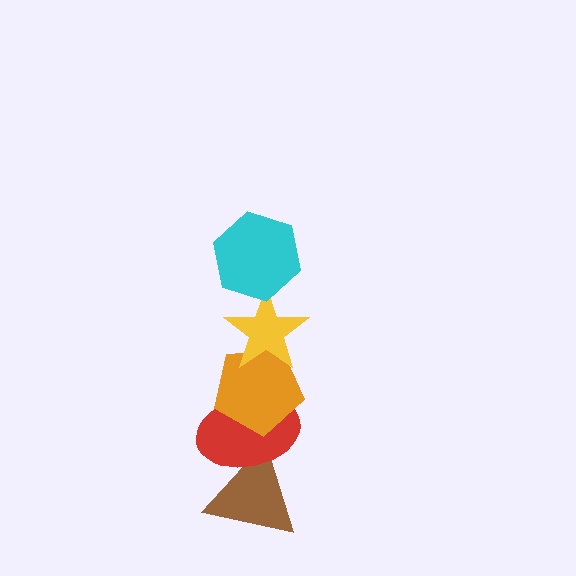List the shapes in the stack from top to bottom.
From top to bottom: the cyan hexagon, the yellow star, the orange pentagon, the red ellipse, the brown triangle.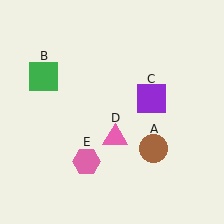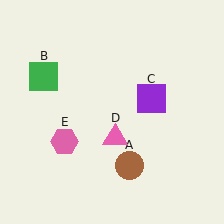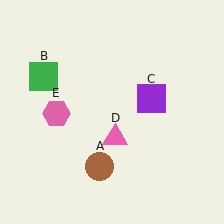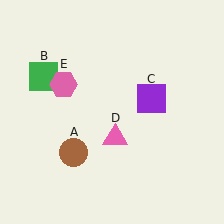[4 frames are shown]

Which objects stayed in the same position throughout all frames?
Green square (object B) and purple square (object C) and pink triangle (object D) remained stationary.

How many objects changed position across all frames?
2 objects changed position: brown circle (object A), pink hexagon (object E).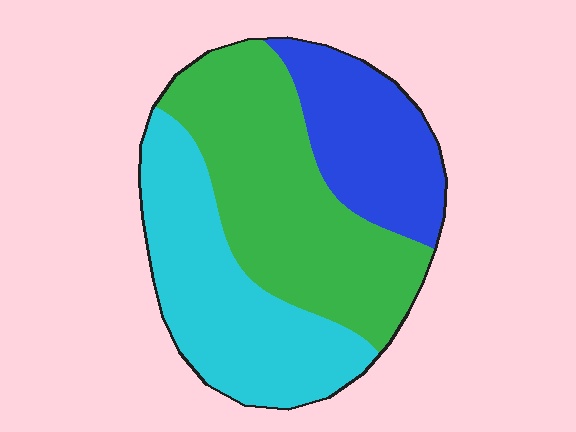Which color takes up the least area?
Blue, at roughly 25%.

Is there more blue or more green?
Green.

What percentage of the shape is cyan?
Cyan covers 34% of the shape.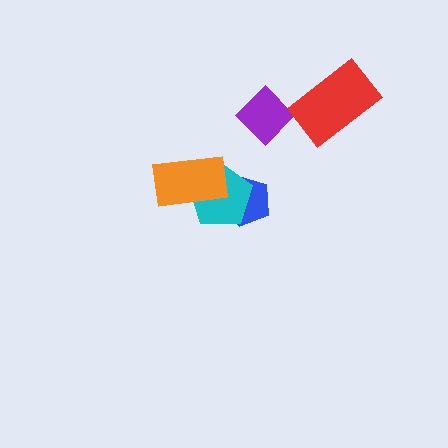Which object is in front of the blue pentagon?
The cyan pentagon is in front of the blue pentagon.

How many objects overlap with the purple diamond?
0 objects overlap with the purple diamond.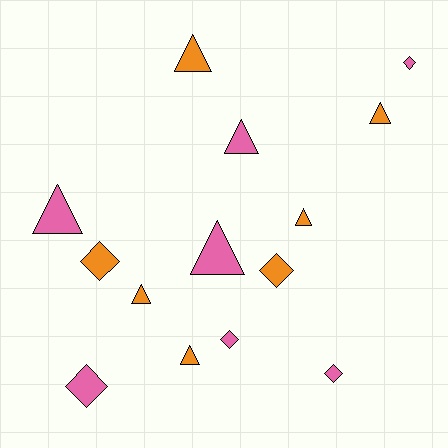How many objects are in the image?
There are 14 objects.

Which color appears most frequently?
Pink, with 7 objects.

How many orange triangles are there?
There are 5 orange triangles.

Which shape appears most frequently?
Triangle, with 8 objects.